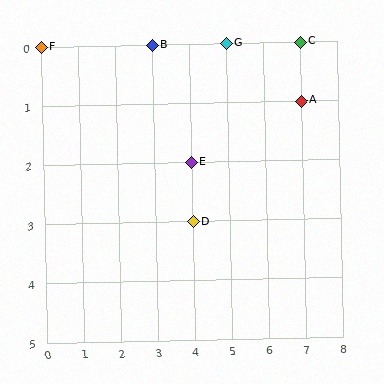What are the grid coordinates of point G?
Point G is at grid coordinates (5, 0).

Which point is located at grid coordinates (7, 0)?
Point C is at (7, 0).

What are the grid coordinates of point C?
Point C is at grid coordinates (7, 0).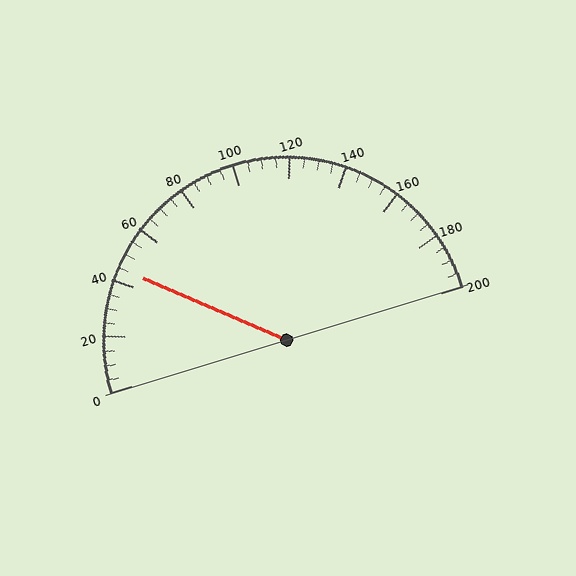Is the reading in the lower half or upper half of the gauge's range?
The reading is in the lower half of the range (0 to 200).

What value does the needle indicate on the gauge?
The needle indicates approximately 45.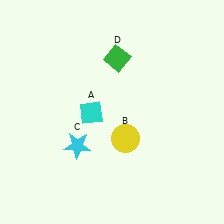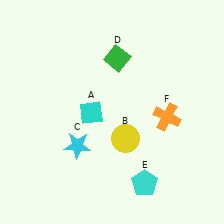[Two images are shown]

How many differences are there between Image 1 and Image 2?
There are 2 differences between the two images.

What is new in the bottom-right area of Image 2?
An orange cross (F) was added in the bottom-right area of Image 2.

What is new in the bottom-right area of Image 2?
A cyan pentagon (E) was added in the bottom-right area of Image 2.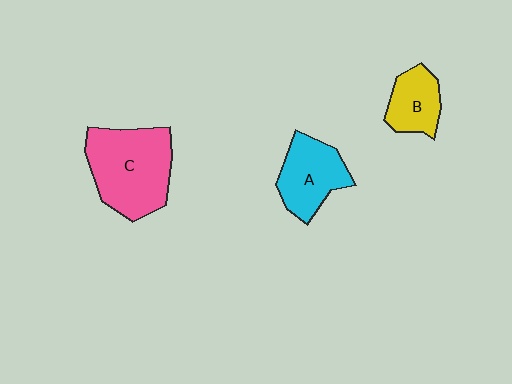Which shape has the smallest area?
Shape B (yellow).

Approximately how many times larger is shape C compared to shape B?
Approximately 2.1 times.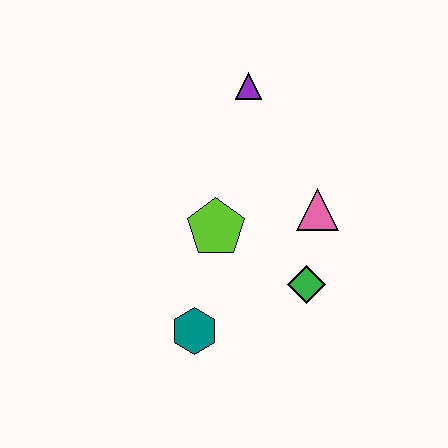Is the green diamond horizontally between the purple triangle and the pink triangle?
Yes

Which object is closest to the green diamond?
The pink triangle is closest to the green diamond.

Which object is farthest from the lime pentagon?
The purple triangle is farthest from the lime pentagon.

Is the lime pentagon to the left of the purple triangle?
Yes